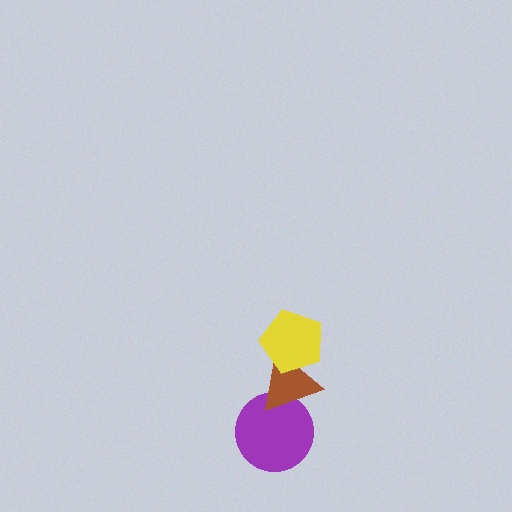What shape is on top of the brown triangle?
The yellow pentagon is on top of the brown triangle.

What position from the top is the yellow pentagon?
The yellow pentagon is 1st from the top.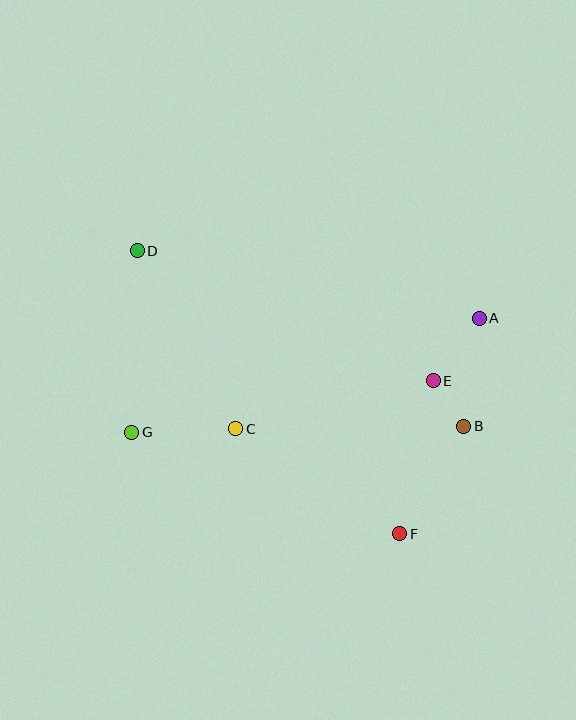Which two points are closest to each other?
Points B and E are closest to each other.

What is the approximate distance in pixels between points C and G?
The distance between C and G is approximately 104 pixels.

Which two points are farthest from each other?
Points D and F are farthest from each other.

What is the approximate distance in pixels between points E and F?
The distance between E and F is approximately 157 pixels.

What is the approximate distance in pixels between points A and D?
The distance between A and D is approximately 349 pixels.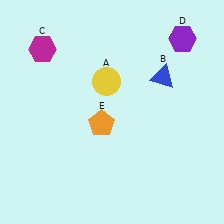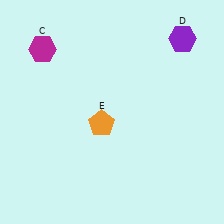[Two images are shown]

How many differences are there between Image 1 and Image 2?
There are 2 differences between the two images.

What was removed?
The yellow circle (A), the blue triangle (B) were removed in Image 2.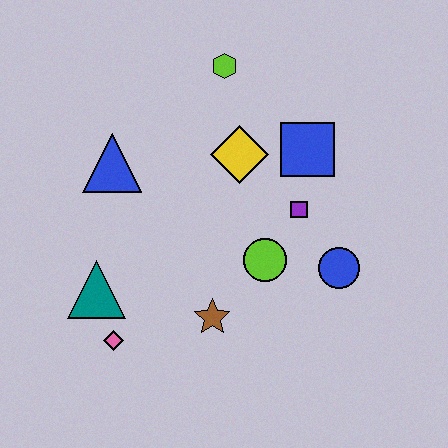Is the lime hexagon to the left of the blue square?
Yes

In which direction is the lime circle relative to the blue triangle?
The lime circle is to the right of the blue triangle.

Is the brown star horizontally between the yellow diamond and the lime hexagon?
No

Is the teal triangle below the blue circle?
Yes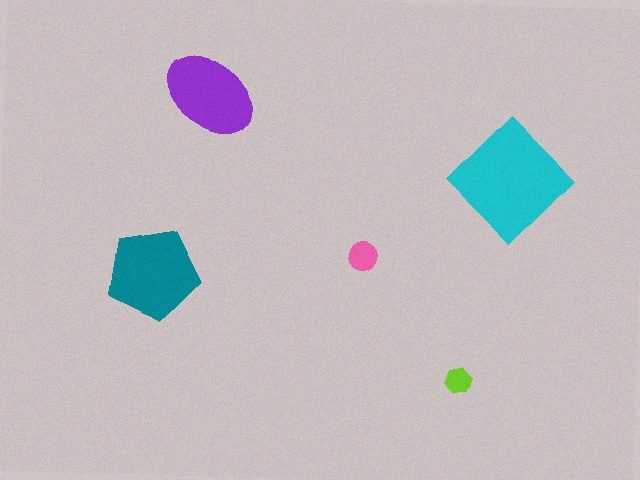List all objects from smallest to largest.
The lime hexagon, the pink circle, the purple ellipse, the teal pentagon, the cyan diamond.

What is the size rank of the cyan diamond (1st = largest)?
1st.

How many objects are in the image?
There are 5 objects in the image.